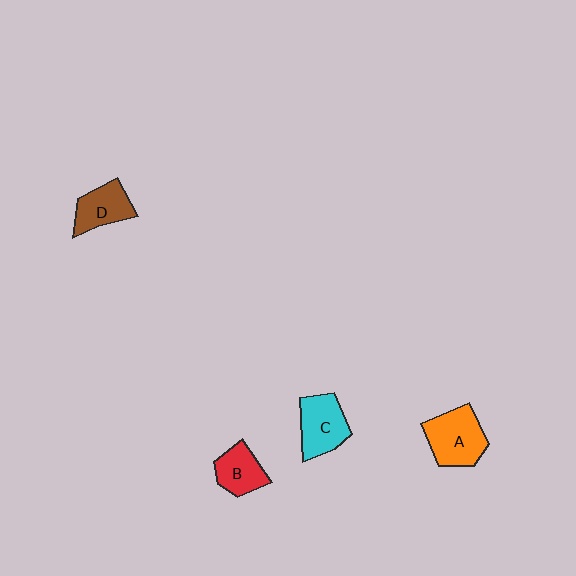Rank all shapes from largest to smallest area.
From largest to smallest: A (orange), C (cyan), D (brown), B (red).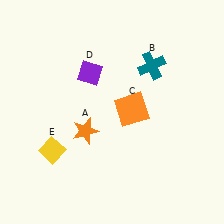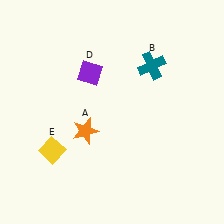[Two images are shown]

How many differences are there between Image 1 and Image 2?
There is 1 difference between the two images.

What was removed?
The orange square (C) was removed in Image 2.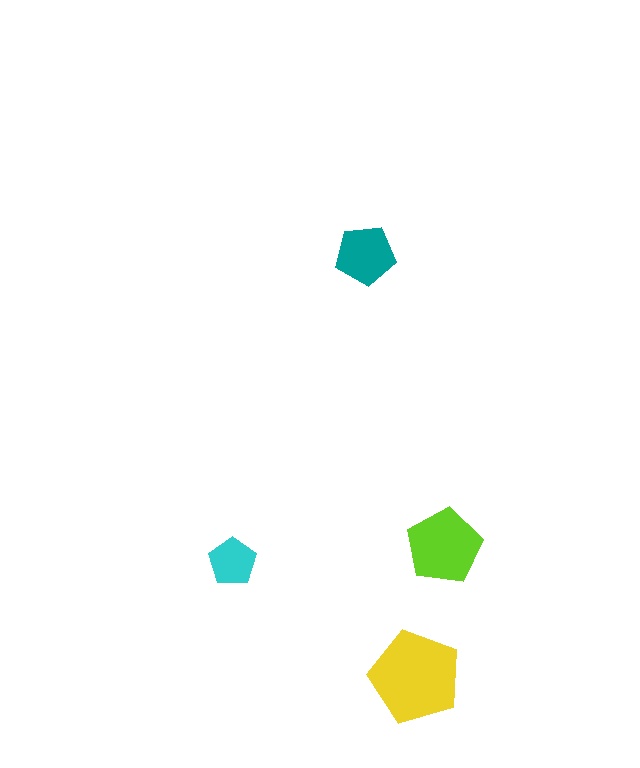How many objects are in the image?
There are 4 objects in the image.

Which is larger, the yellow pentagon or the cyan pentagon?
The yellow one.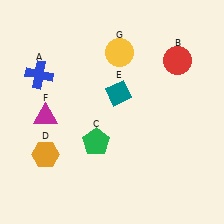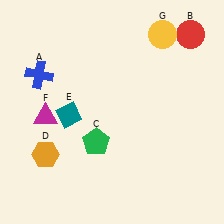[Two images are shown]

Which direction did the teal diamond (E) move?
The teal diamond (E) moved left.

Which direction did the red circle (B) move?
The red circle (B) moved up.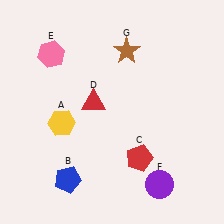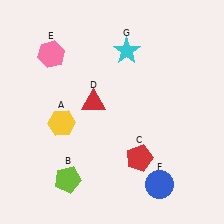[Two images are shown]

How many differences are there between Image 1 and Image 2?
There are 3 differences between the two images.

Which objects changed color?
B changed from blue to lime. F changed from purple to blue. G changed from brown to cyan.